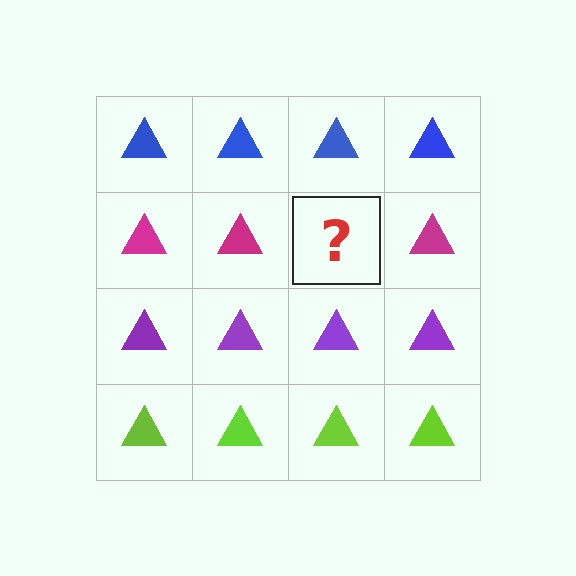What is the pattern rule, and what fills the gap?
The rule is that each row has a consistent color. The gap should be filled with a magenta triangle.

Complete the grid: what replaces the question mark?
The question mark should be replaced with a magenta triangle.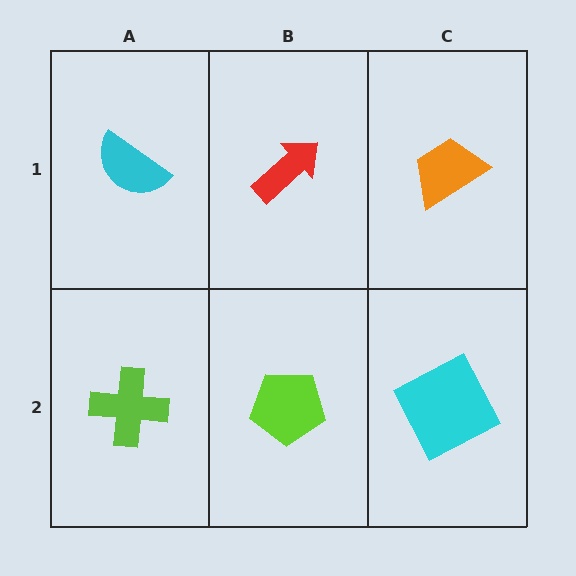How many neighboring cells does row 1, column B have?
3.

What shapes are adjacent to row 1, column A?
A lime cross (row 2, column A), a red arrow (row 1, column B).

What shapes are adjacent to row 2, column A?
A cyan semicircle (row 1, column A), a lime pentagon (row 2, column B).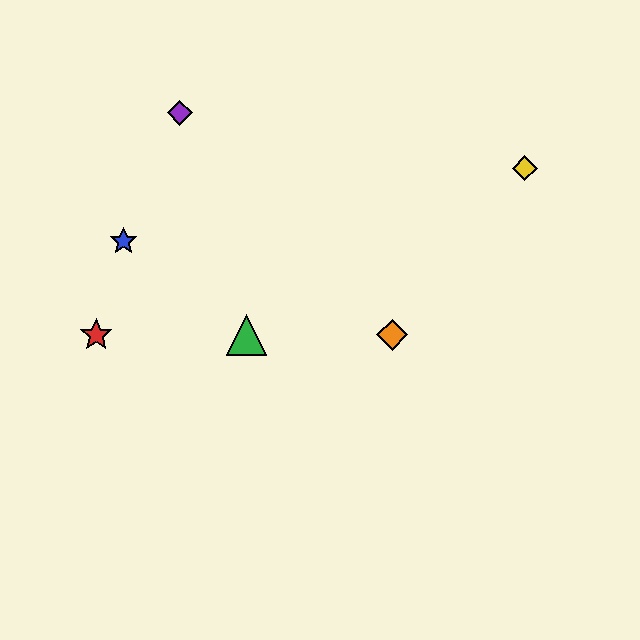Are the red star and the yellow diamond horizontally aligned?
No, the red star is at y≈335 and the yellow diamond is at y≈168.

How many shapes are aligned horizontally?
3 shapes (the red star, the green triangle, the orange diamond) are aligned horizontally.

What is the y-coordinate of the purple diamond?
The purple diamond is at y≈113.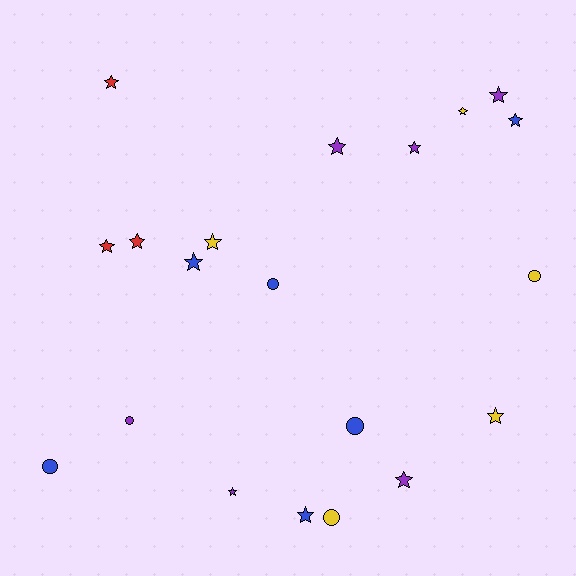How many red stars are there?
There are 3 red stars.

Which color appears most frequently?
Blue, with 6 objects.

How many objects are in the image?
There are 20 objects.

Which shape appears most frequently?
Star, with 14 objects.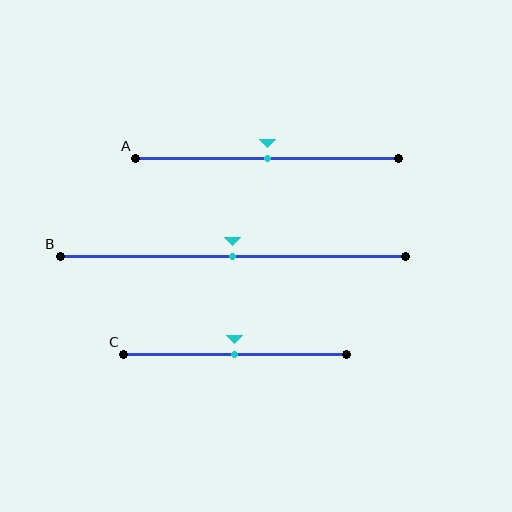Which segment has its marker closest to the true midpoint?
Segment A has its marker closest to the true midpoint.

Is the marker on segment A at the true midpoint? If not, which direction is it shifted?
Yes, the marker on segment A is at the true midpoint.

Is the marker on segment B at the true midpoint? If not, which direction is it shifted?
Yes, the marker on segment B is at the true midpoint.